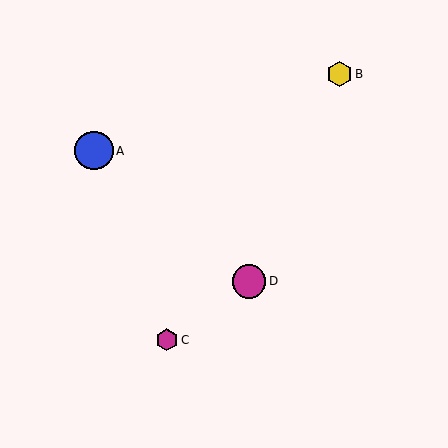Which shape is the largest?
The blue circle (labeled A) is the largest.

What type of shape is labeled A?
Shape A is a blue circle.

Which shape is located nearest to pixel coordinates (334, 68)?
The yellow hexagon (labeled B) at (339, 74) is nearest to that location.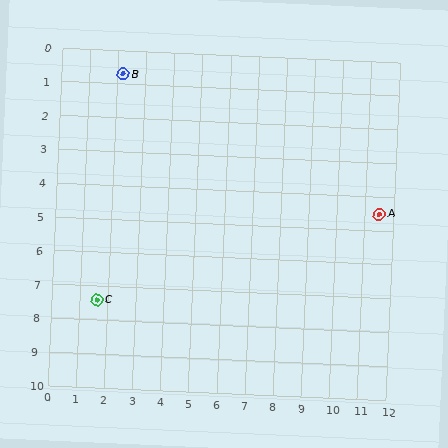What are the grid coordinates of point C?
Point C is at approximately (1.6, 7.4).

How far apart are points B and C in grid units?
Points B and C are about 6.7 grid units apart.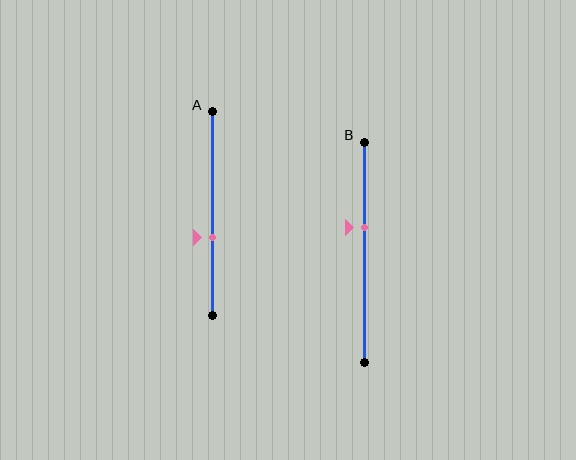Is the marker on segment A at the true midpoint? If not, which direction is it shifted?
No, the marker on segment A is shifted downward by about 12% of the segment length.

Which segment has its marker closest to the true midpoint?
Segment B has its marker closest to the true midpoint.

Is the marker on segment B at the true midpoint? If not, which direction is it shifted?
No, the marker on segment B is shifted upward by about 11% of the segment length.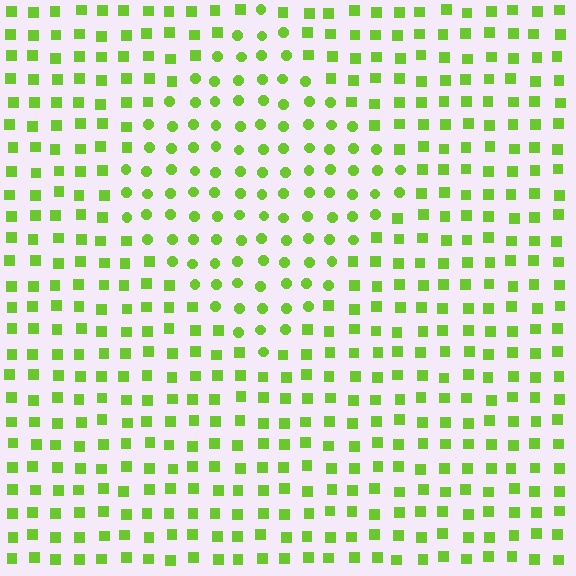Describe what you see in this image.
The image is filled with small lime elements arranged in a uniform grid. A diamond-shaped region contains circles, while the surrounding area contains squares. The boundary is defined purely by the change in element shape.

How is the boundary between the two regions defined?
The boundary is defined by a change in element shape: circles inside vs. squares outside. All elements share the same color and spacing.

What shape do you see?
I see a diamond.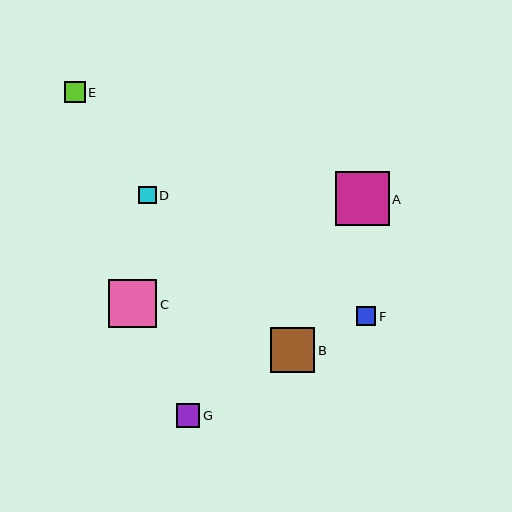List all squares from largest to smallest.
From largest to smallest: A, C, B, G, E, F, D.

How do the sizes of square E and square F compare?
Square E and square F are approximately the same size.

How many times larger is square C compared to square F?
Square C is approximately 2.5 times the size of square F.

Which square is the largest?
Square A is the largest with a size of approximately 54 pixels.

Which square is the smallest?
Square D is the smallest with a size of approximately 18 pixels.